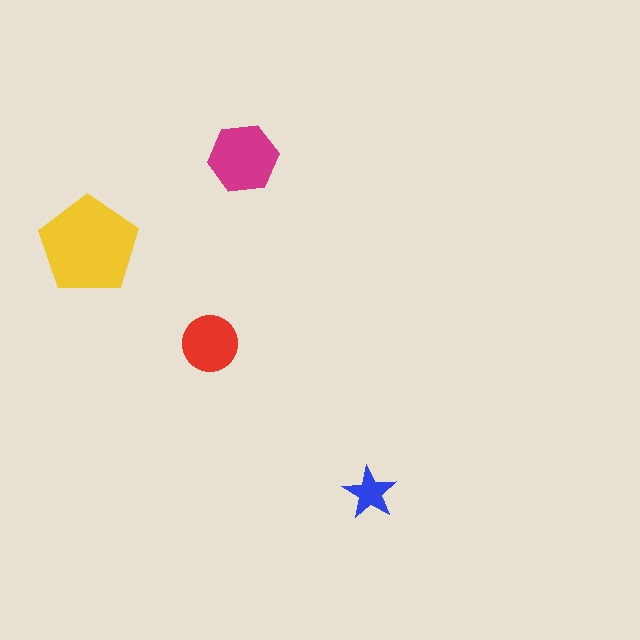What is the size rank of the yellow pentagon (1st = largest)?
1st.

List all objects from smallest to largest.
The blue star, the red circle, the magenta hexagon, the yellow pentagon.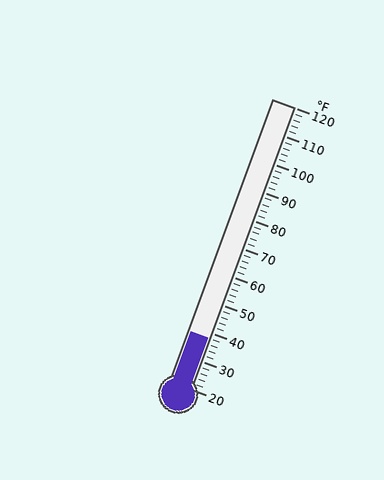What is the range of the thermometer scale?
The thermometer scale ranges from 20°F to 120°F.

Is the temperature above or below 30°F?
The temperature is above 30°F.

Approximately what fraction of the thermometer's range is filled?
The thermometer is filled to approximately 20% of its range.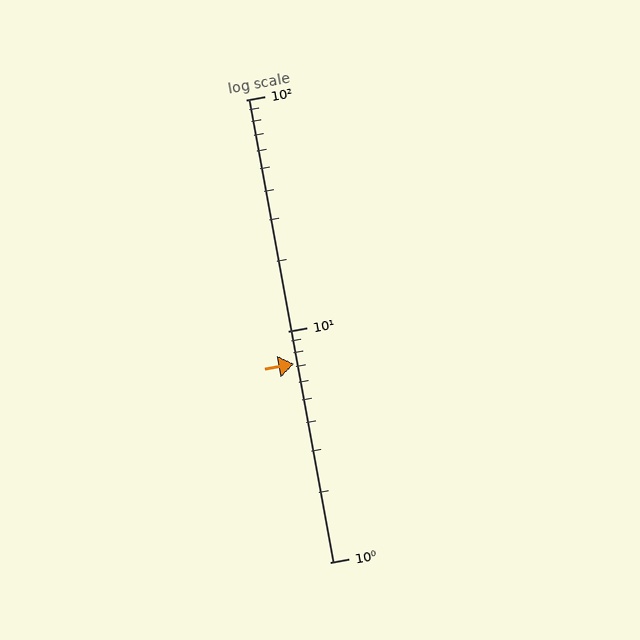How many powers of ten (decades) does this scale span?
The scale spans 2 decades, from 1 to 100.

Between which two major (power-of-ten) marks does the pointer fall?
The pointer is between 1 and 10.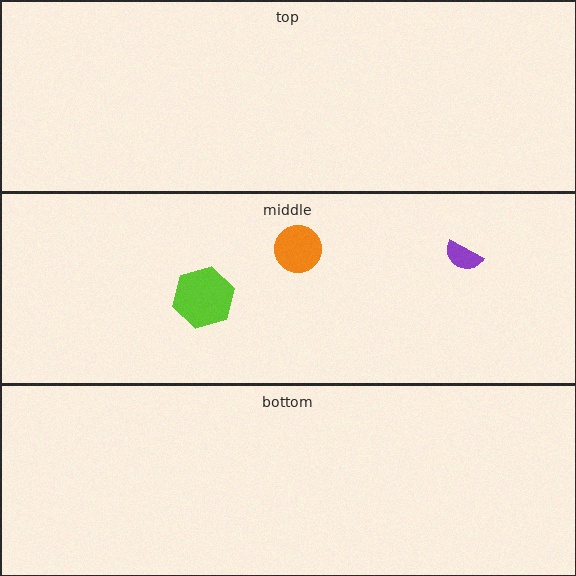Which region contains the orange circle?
The middle region.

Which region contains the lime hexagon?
The middle region.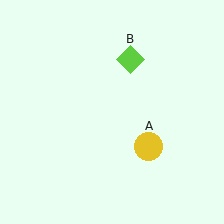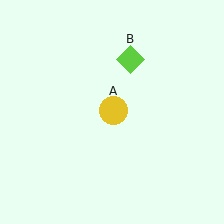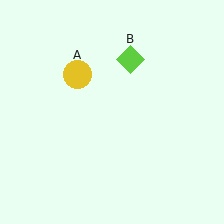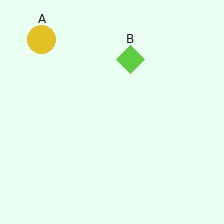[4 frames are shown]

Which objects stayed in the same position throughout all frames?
Lime diamond (object B) remained stationary.